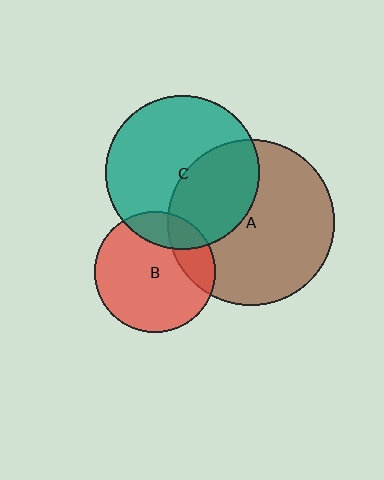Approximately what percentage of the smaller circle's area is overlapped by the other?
Approximately 20%.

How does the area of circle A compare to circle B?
Approximately 1.9 times.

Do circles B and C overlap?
Yes.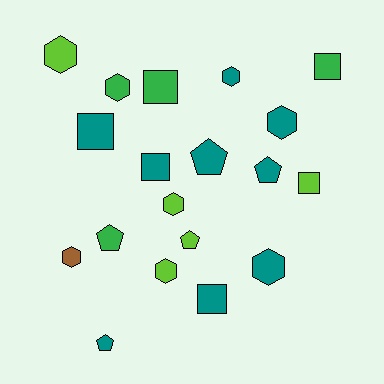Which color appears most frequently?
Teal, with 9 objects.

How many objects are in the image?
There are 19 objects.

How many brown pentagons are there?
There are no brown pentagons.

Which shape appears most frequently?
Hexagon, with 8 objects.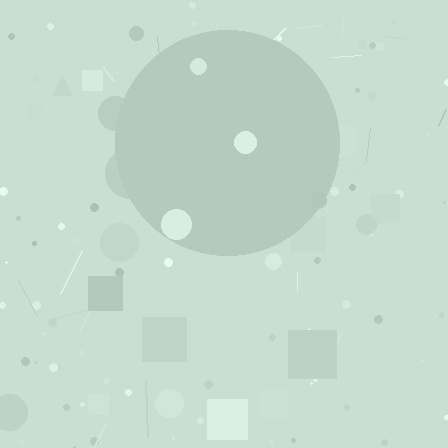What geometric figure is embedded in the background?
A circle is embedded in the background.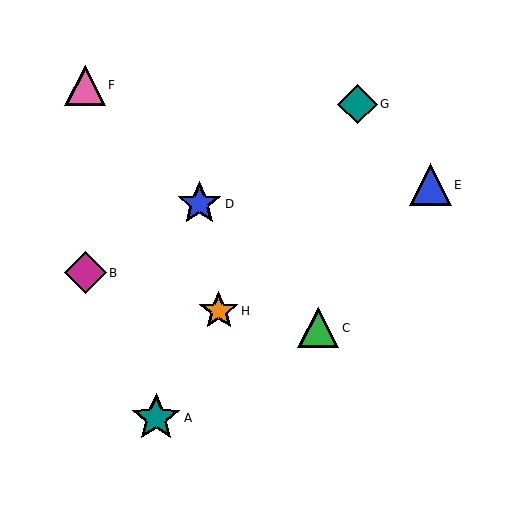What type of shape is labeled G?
Shape G is a teal diamond.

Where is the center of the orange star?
The center of the orange star is at (219, 311).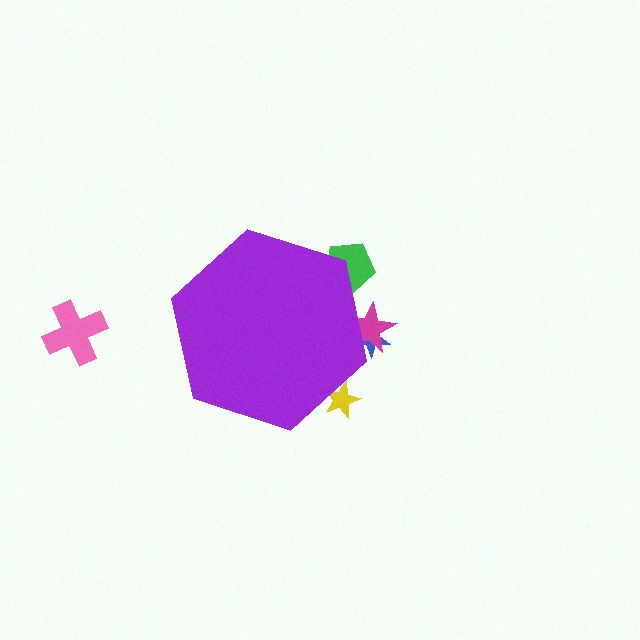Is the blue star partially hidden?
Yes, the blue star is partially hidden behind the purple hexagon.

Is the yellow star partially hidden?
Yes, the yellow star is partially hidden behind the purple hexagon.